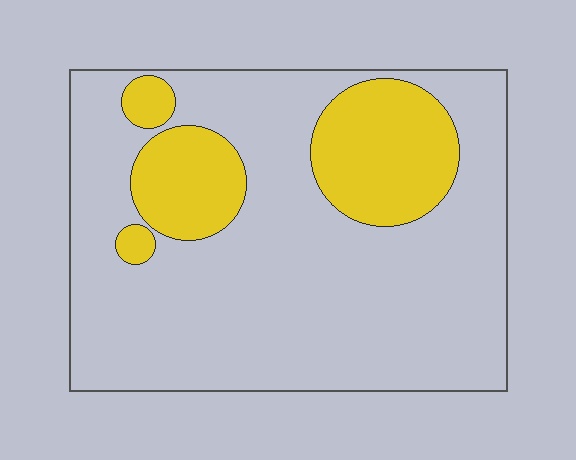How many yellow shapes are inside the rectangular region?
4.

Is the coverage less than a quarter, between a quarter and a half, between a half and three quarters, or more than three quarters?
Less than a quarter.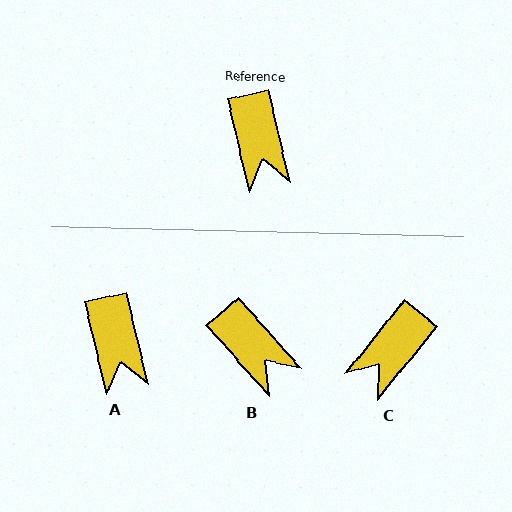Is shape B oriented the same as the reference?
No, it is off by about 28 degrees.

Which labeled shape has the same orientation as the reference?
A.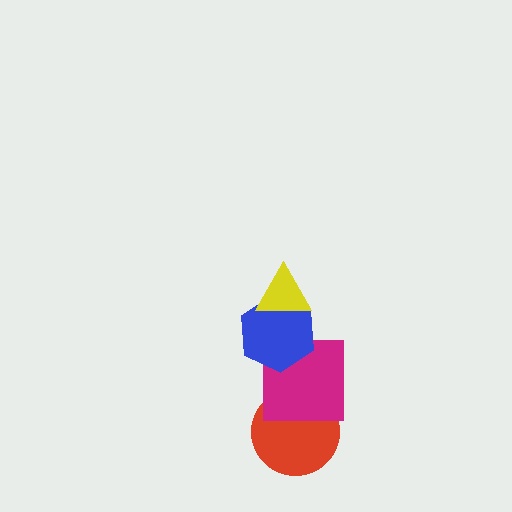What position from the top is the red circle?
The red circle is 4th from the top.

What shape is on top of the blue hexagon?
The yellow triangle is on top of the blue hexagon.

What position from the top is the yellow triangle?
The yellow triangle is 1st from the top.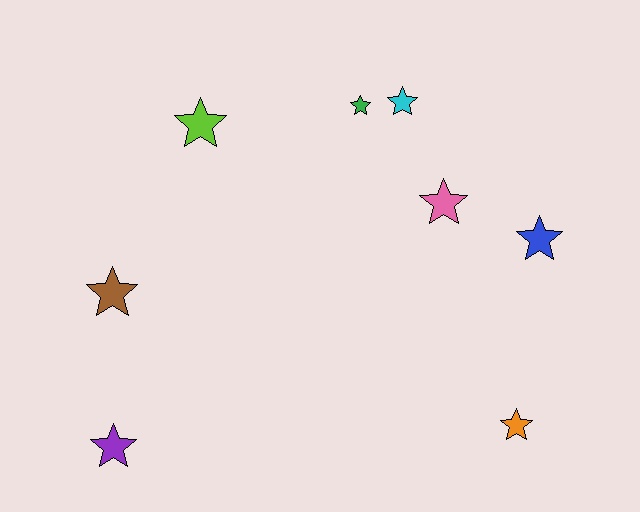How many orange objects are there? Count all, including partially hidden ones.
There is 1 orange object.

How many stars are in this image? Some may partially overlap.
There are 8 stars.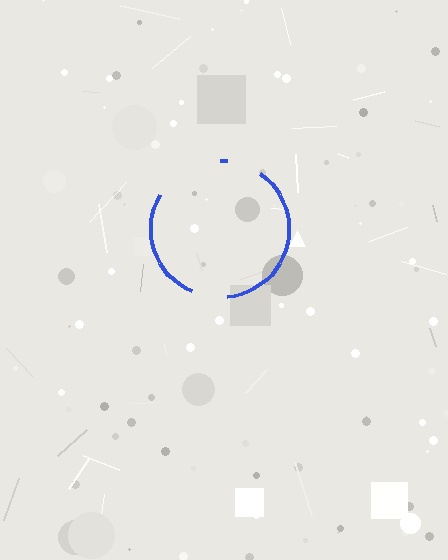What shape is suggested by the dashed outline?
The dashed outline suggests a circle.